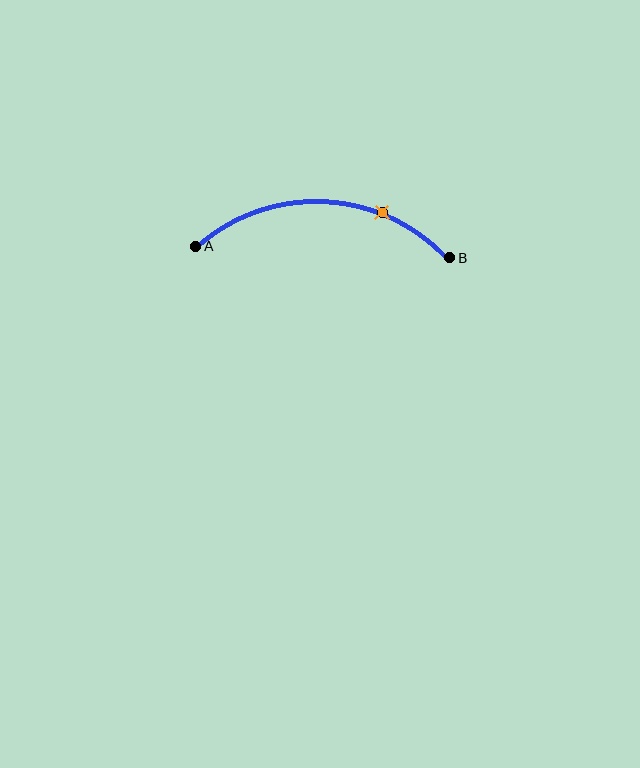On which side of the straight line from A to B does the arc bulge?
The arc bulges above the straight line connecting A and B.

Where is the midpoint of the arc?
The arc midpoint is the point on the curve farthest from the straight line joining A and B. It sits above that line.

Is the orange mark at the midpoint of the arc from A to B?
No. The orange mark lies on the arc but is closer to endpoint B. The arc midpoint would be at the point on the curve equidistant along the arc from both A and B.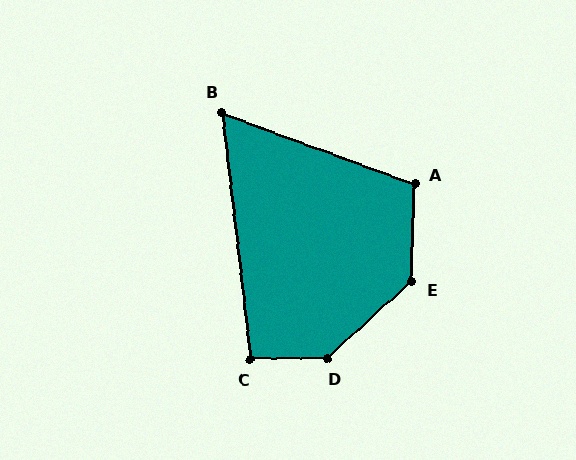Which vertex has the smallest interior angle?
B, at approximately 63 degrees.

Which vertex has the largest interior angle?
D, at approximately 138 degrees.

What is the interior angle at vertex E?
Approximately 134 degrees (obtuse).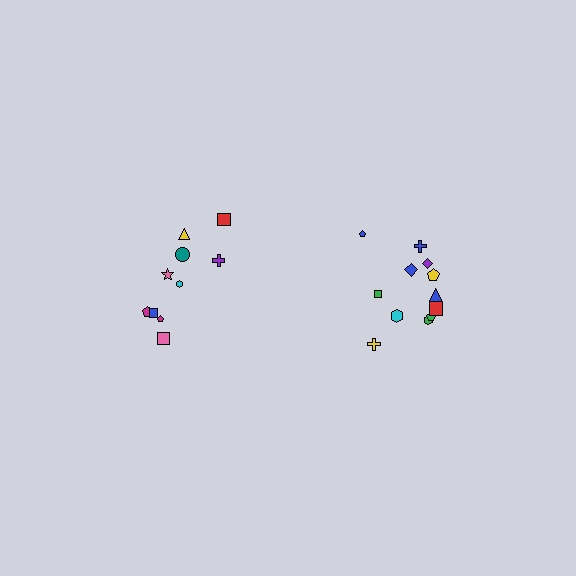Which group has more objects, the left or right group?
The right group.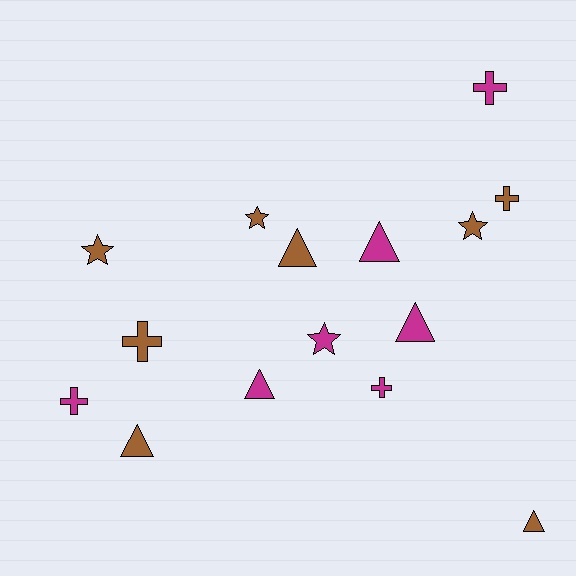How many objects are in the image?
There are 15 objects.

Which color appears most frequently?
Brown, with 8 objects.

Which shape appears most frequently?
Triangle, with 6 objects.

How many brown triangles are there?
There are 3 brown triangles.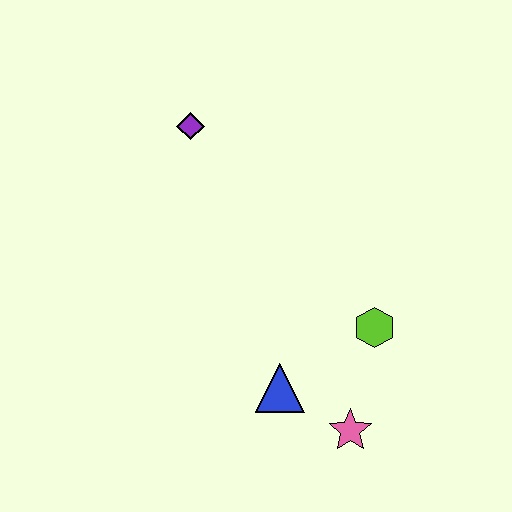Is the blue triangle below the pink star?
No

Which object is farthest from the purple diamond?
The pink star is farthest from the purple diamond.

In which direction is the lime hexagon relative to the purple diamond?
The lime hexagon is below the purple diamond.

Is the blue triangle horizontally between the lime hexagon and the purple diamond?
Yes